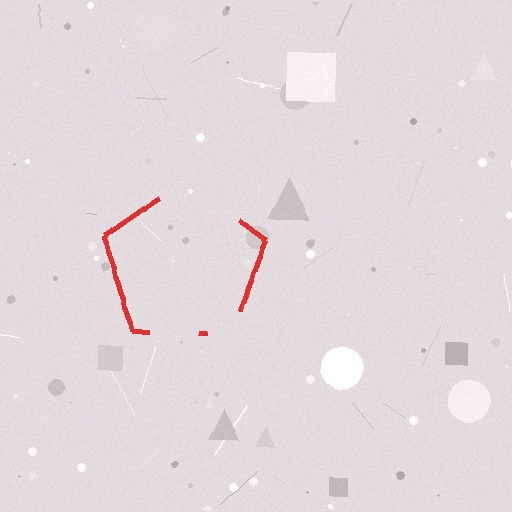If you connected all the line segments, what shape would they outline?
They would outline a pentagon.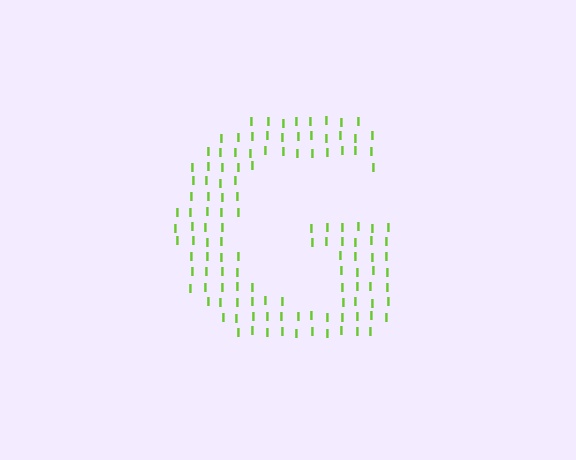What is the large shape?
The large shape is the letter G.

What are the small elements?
The small elements are letter I's.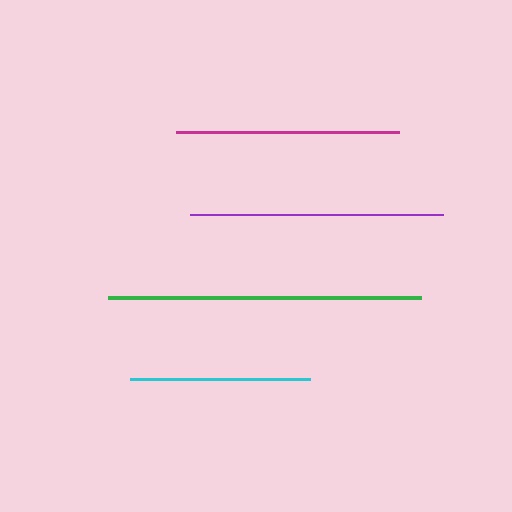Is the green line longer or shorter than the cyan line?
The green line is longer than the cyan line.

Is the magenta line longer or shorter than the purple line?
The purple line is longer than the magenta line.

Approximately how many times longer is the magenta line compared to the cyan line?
The magenta line is approximately 1.2 times the length of the cyan line.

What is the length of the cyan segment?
The cyan segment is approximately 180 pixels long.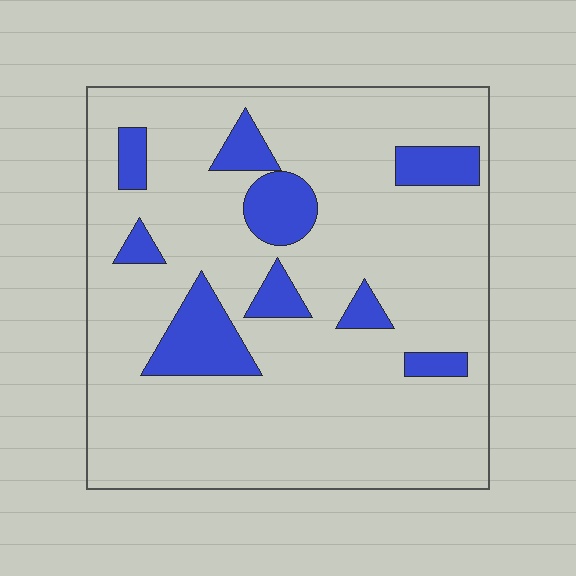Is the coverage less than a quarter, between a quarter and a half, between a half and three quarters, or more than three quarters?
Less than a quarter.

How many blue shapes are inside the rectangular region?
9.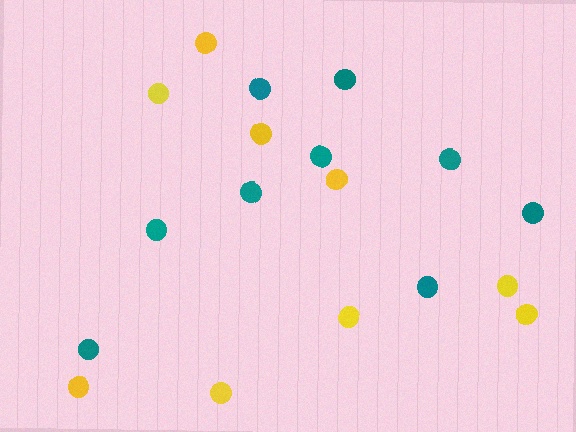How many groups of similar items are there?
There are 2 groups: one group of teal circles (9) and one group of yellow circles (9).